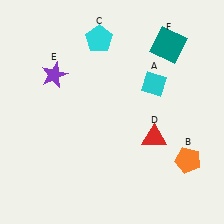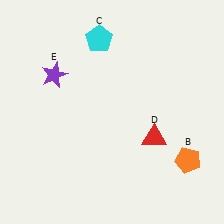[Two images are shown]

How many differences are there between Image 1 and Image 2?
There are 2 differences between the two images.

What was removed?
The cyan diamond (A), the teal square (F) were removed in Image 2.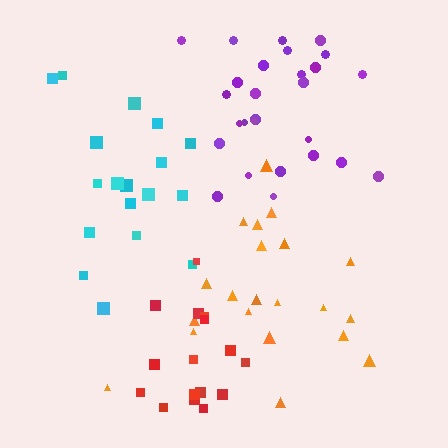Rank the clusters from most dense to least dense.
red, purple, orange, cyan.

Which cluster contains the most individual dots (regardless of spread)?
Purple (27).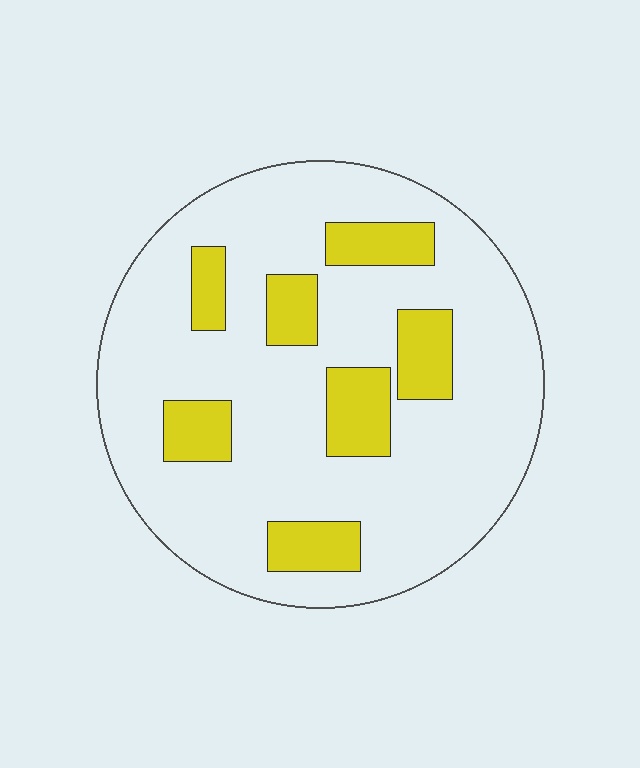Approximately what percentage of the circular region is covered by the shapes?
Approximately 20%.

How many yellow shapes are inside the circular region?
7.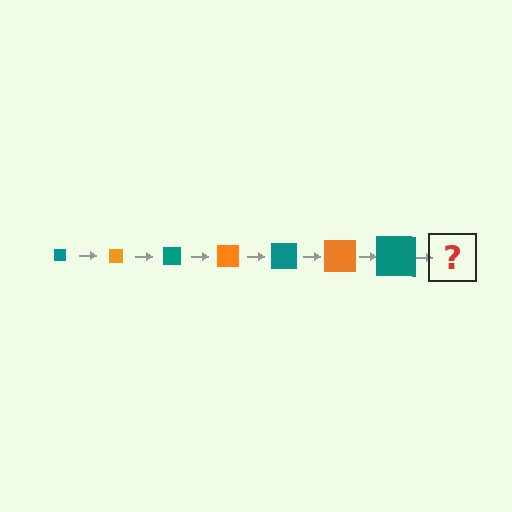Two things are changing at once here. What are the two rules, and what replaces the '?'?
The two rules are that the square grows larger each step and the color cycles through teal and orange. The '?' should be an orange square, larger than the previous one.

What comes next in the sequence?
The next element should be an orange square, larger than the previous one.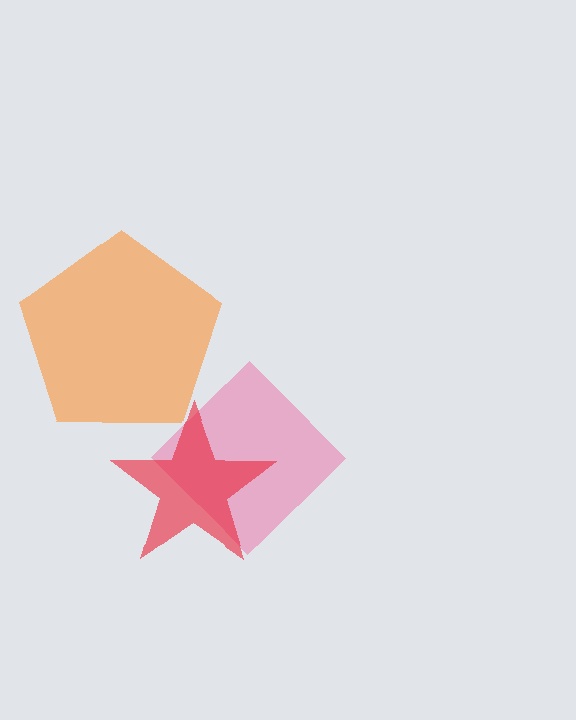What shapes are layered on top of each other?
The layered shapes are: an orange pentagon, a pink diamond, a red star.